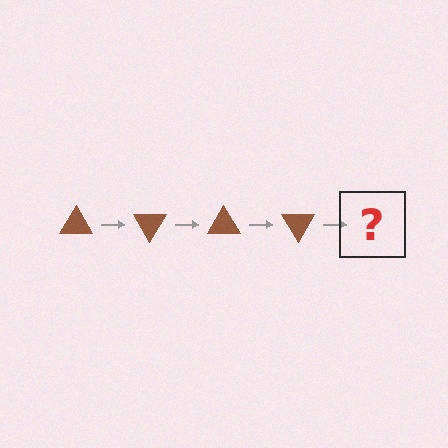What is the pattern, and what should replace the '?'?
The pattern is that the triangle rotates 60 degrees each step. The '?' should be a brown triangle rotated 240 degrees.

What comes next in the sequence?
The next element should be a brown triangle rotated 240 degrees.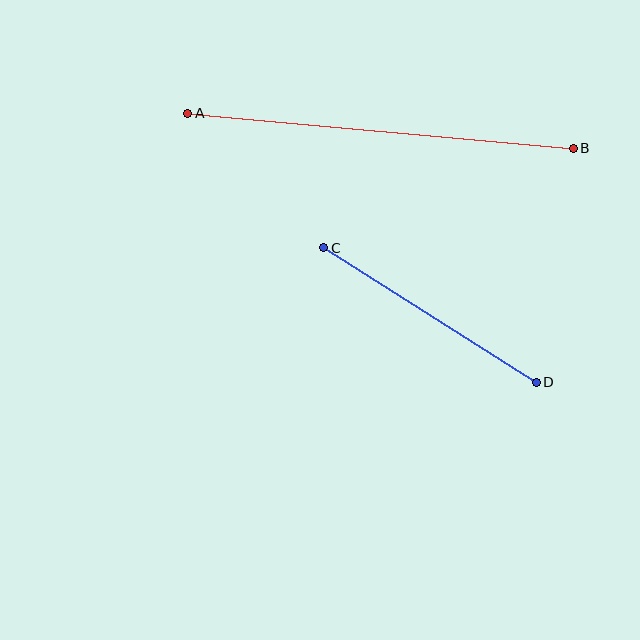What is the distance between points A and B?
The distance is approximately 387 pixels.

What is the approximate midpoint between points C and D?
The midpoint is at approximately (430, 315) pixels.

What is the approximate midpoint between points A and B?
The midpoint is at approximately (380, 131) pixels.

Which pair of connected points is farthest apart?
Points A and B are farthest apart.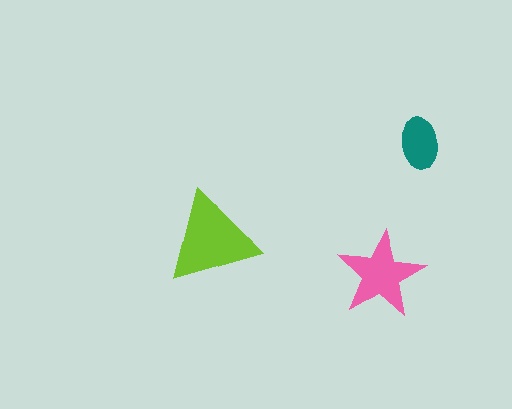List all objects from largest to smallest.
The lime triangle, the pink star, the teal ellipse.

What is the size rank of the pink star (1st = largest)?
2nd.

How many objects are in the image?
There are 3 objects in the image.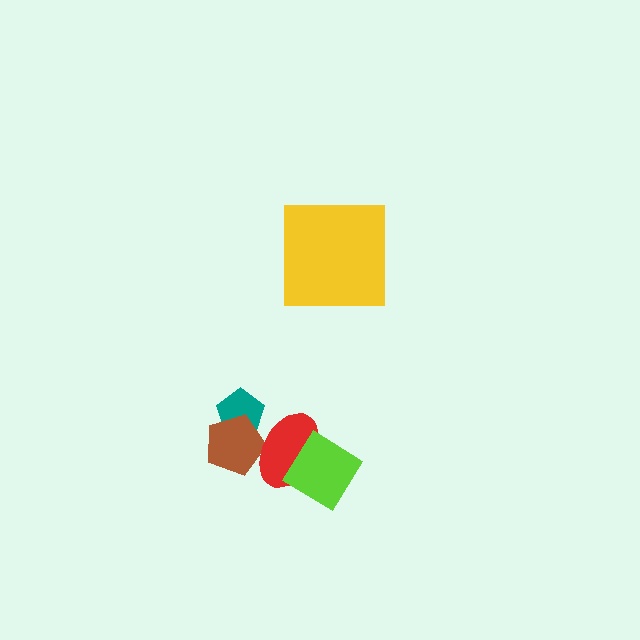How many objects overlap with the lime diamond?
1 object overlaps with the lime diamond.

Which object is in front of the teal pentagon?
The brown pentagon is in front of the teal pentagon.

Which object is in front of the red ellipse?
The lime diamond is in front of the red ellipse.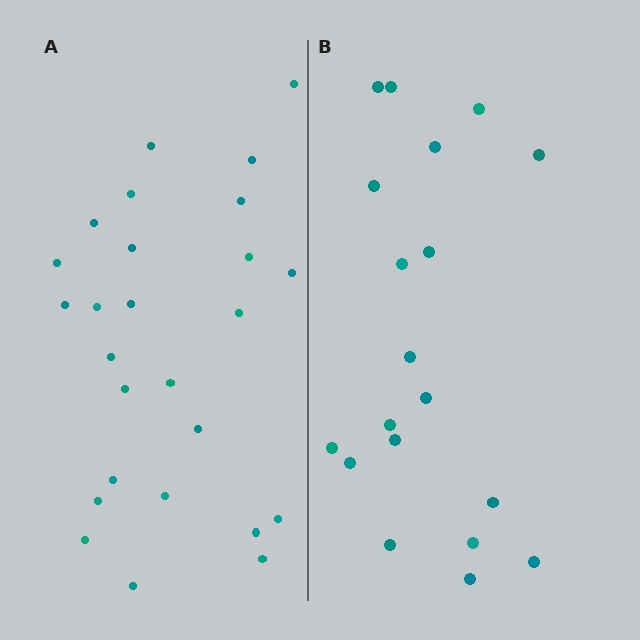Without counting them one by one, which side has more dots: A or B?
Region A (the left region) has more dots.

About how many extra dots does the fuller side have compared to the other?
Region A has roughly 8 or so more dots than region B.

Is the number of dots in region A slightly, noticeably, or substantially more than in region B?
Region A has noticeably more, but not dramatically so. The ratio is roughly 1.4 to 1.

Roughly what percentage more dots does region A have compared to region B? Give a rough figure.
About 35% more.